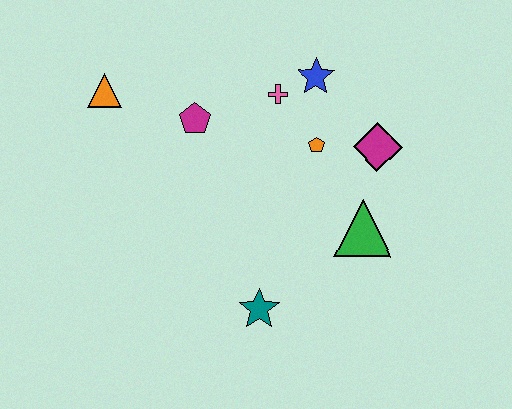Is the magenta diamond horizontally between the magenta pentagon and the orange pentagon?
No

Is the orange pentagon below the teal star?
No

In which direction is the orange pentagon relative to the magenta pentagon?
The orange pentagon is to the right of the magenta pentagon.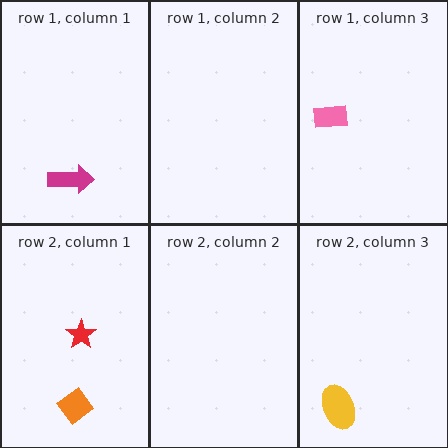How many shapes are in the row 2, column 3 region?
1.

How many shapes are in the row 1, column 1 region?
1.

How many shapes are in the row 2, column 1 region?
2.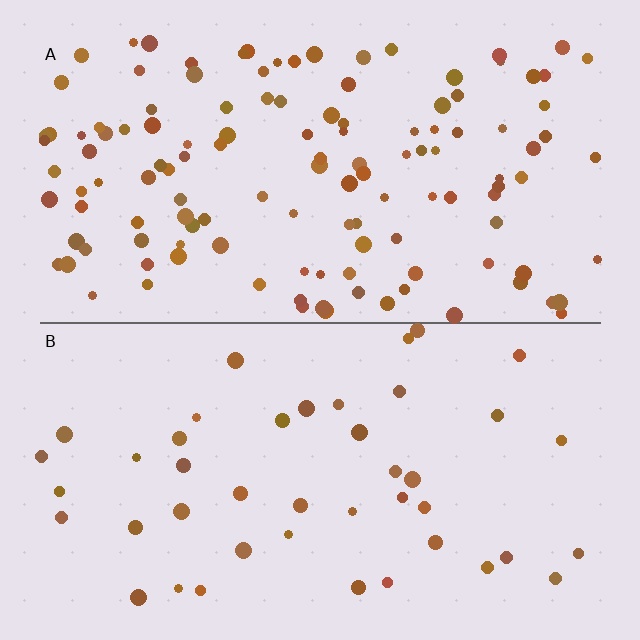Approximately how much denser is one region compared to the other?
Approximately 3.0× — region A over region B.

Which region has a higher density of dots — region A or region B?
A (the top).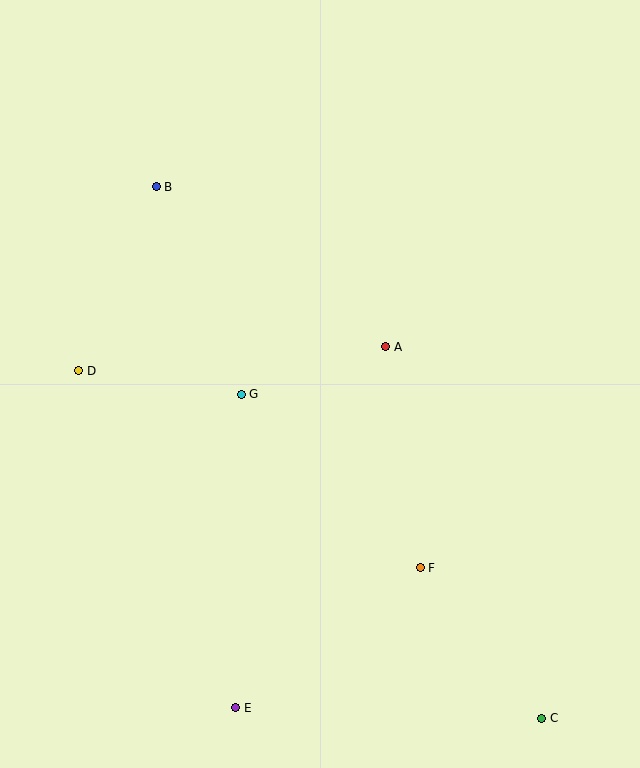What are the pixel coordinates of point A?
Point A is at (386, 347).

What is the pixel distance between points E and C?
The distance between E and C is 306 pixels.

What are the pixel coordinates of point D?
Point D is at (79, 371).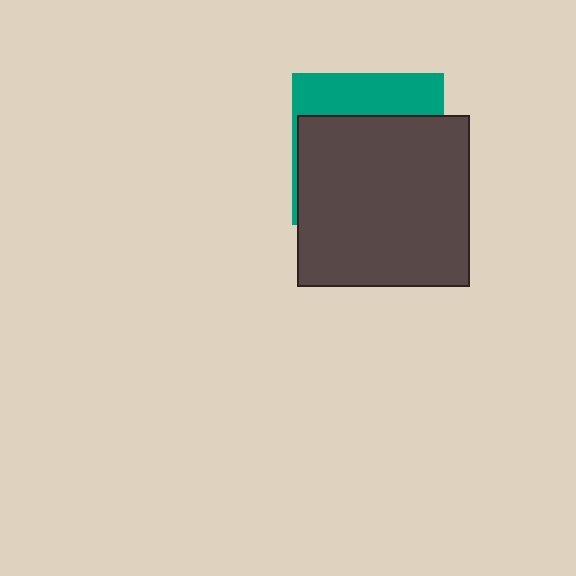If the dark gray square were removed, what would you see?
You would see the complete teal square.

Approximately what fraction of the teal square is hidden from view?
Roughly 70% of the teal square is hidden behind the dark gray square.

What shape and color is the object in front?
The object in front is a dark gray square.